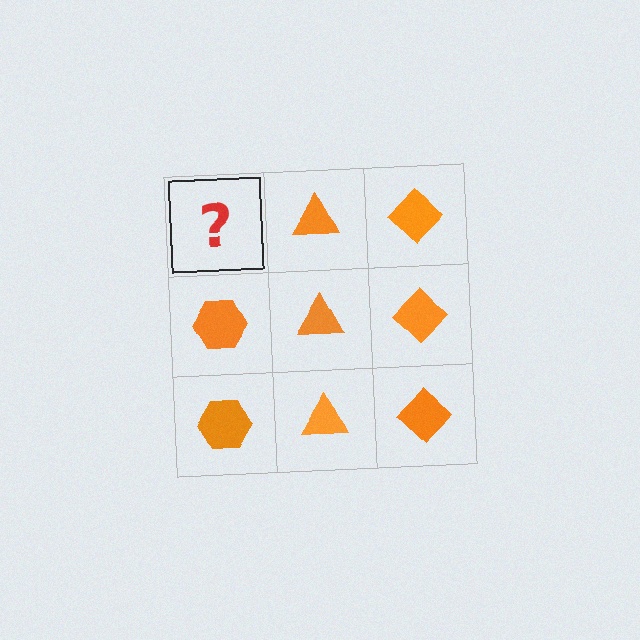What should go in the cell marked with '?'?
The missing cell should contain an orange hexagon.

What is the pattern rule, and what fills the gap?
The rule is that each column has a consistent shape. The gap should be filled with an orange hexagon.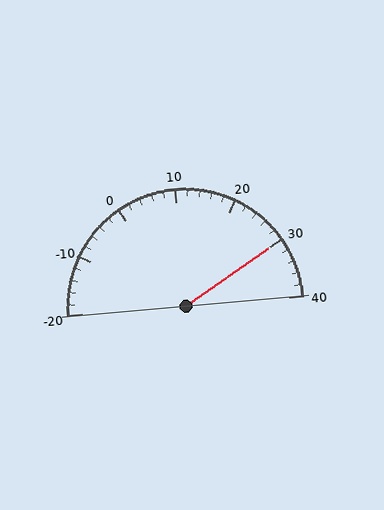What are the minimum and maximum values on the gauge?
The gauge ranges from -20 to 40.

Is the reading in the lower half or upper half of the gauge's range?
The reading is in the upper half of the range (-20 to 40).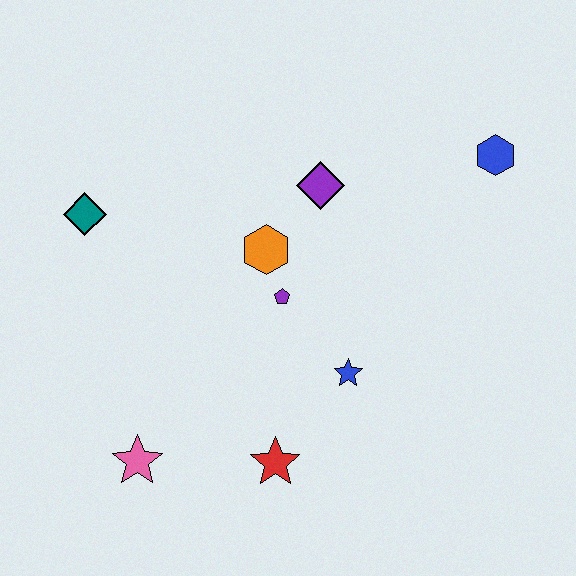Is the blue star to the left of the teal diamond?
No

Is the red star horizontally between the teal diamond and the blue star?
Yes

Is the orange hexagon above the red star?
Yes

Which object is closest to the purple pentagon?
The orange hexagon is closest to the purple pentagon.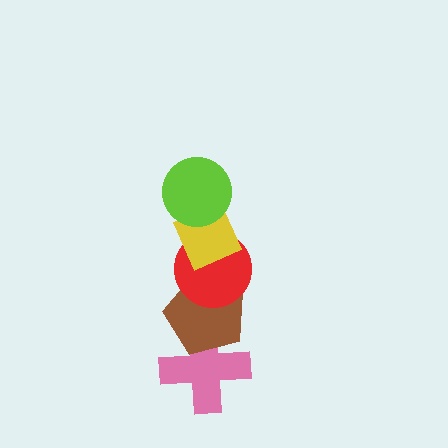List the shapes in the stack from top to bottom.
From top to bottom: the lime circle, the yellow diamond, the red circle, the brown pentagon, the pink cross.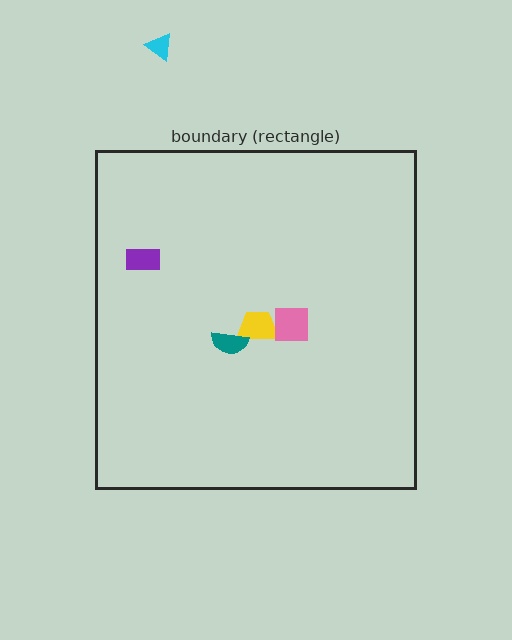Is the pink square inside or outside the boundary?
Inside.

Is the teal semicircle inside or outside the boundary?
Inside.